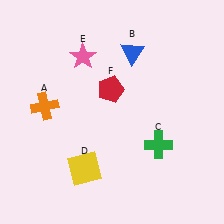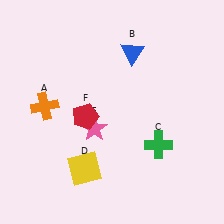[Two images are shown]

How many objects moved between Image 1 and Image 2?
2 objects moved between the two images.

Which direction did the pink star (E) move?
The pink star (E) moved down.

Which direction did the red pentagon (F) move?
The red pentagon (F) moved down.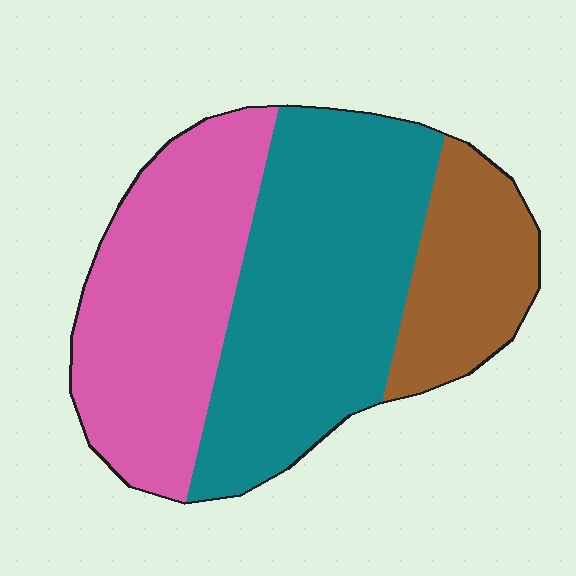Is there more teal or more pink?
Teal.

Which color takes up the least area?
Brown, at roughly 20%.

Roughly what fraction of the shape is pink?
Pink covers roughly 35% of the shape.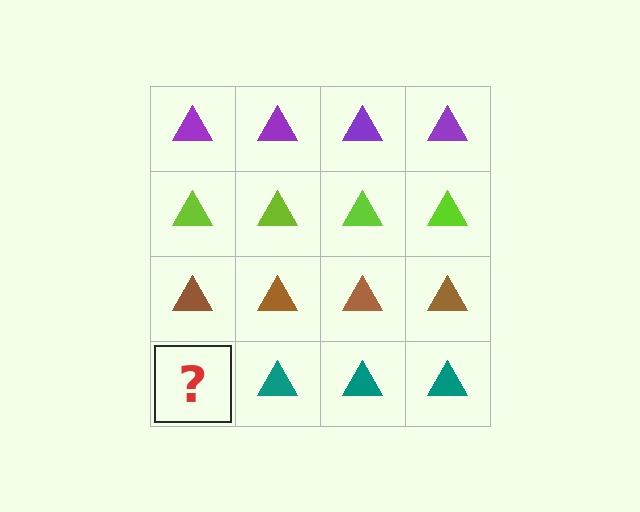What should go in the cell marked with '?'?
The missing cell should contain a teal triangle.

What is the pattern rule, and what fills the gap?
The rule is that each row has a consistent color. The gap should be filled with a teal triangle.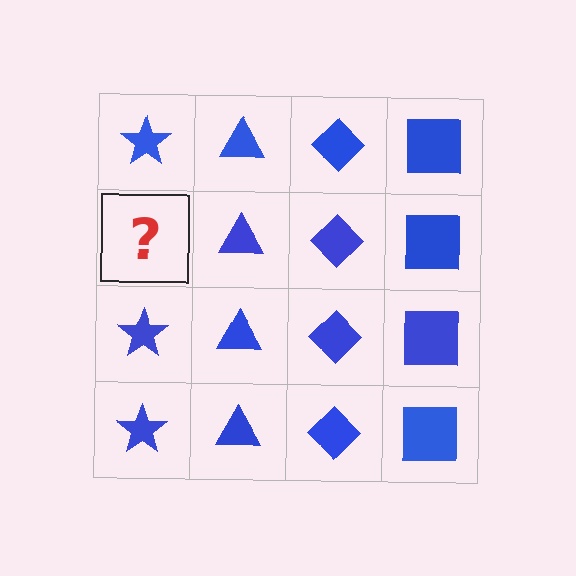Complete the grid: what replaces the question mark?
The question mark should be replaced with a blue star.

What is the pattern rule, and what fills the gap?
The rule is that each column has a consistent shape. The gap should be filled with a blue star.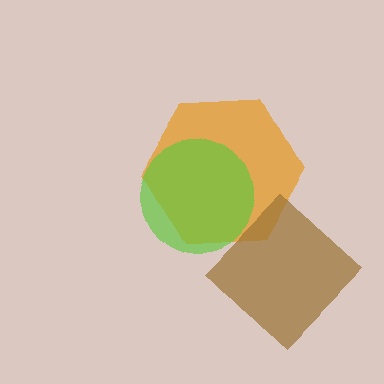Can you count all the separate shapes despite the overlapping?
Yes, there are 3 separate shapes.